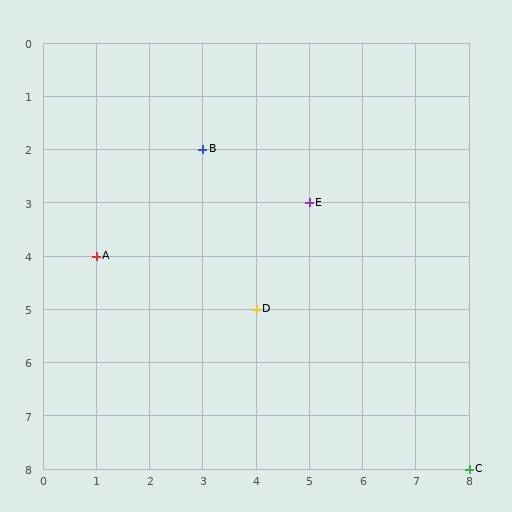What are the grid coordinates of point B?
Point B is at grid coordinates (3, 2).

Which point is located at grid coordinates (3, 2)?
Point B is at (3, 2).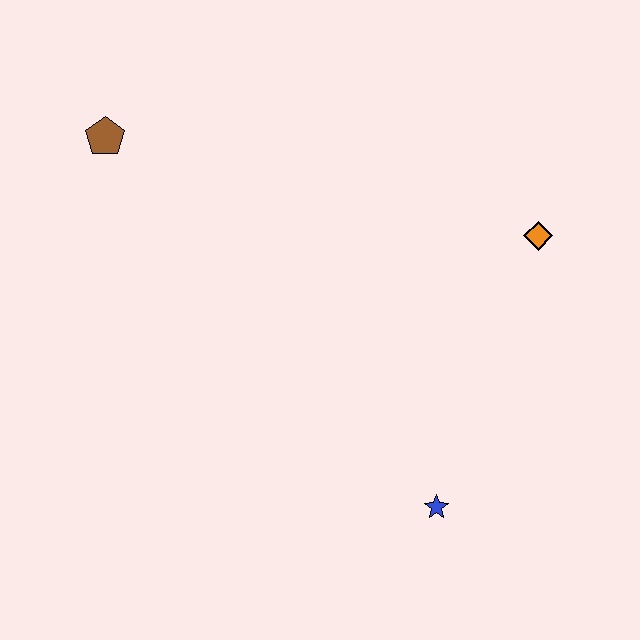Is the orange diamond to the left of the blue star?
No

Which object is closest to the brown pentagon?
The orange diamond is closest to the brown pentagon.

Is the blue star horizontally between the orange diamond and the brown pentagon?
Yes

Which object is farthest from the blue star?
The brown pentagon is farthest from the blue star.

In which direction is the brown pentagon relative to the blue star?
The brown pentagon is above the blue star.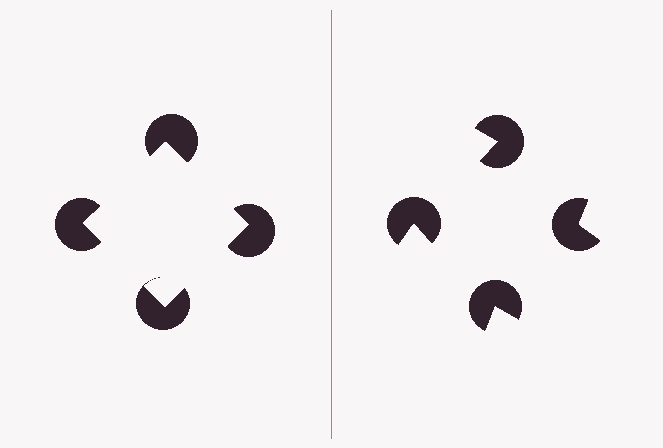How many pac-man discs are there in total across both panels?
8 — 4 on each side.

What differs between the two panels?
The pac-man discs are positioned identically on both sides; only the wedge orientations differ. On the left they align to a square; on the right they are misaligned.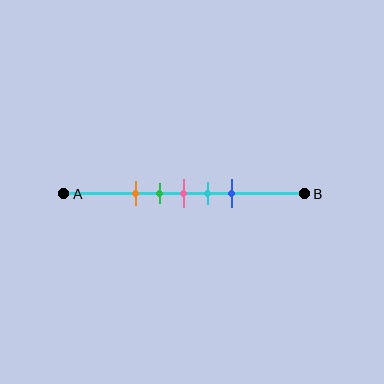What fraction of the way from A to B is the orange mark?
The orange mark is approximately 30% (0.3) of the way from A to B.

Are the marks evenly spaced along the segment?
Yes, the marks are approximately evenly spaced.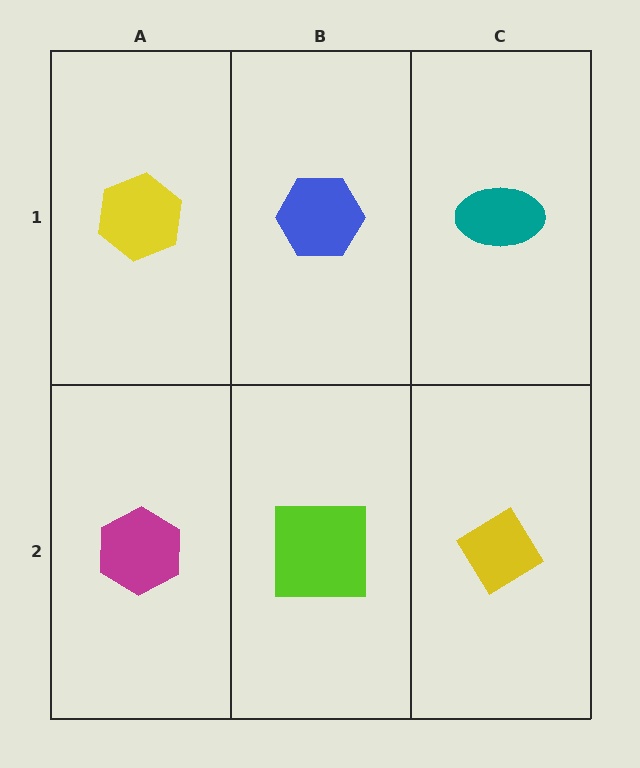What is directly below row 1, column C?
A yellow diamond.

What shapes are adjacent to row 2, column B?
A blue hexagon (row 1, column B), a magenta hexagon (row 2, column A), a yellow diamond (row 2, column C).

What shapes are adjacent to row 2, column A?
A yellow hexagon (row 1, column A), a lime square (row 2, column B).